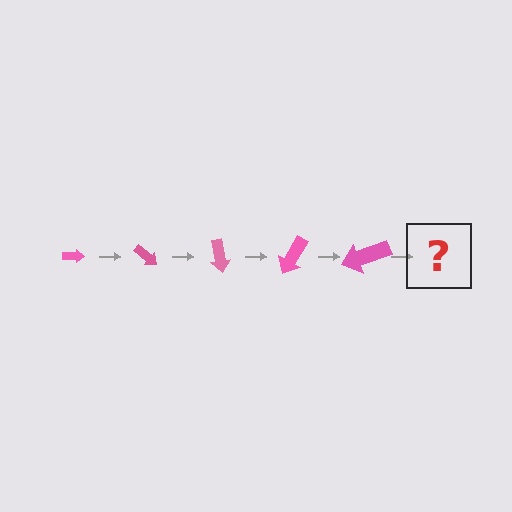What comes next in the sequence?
The next element should be an arrow, larger than the previous one and rotated 200 degrees from the start.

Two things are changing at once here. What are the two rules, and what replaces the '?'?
The two rules are that the arrow grows larger each step and it rotates 40 degrees each step. The '?' should be an arrow, larger than the previous one and rotated 200 degrees from the start.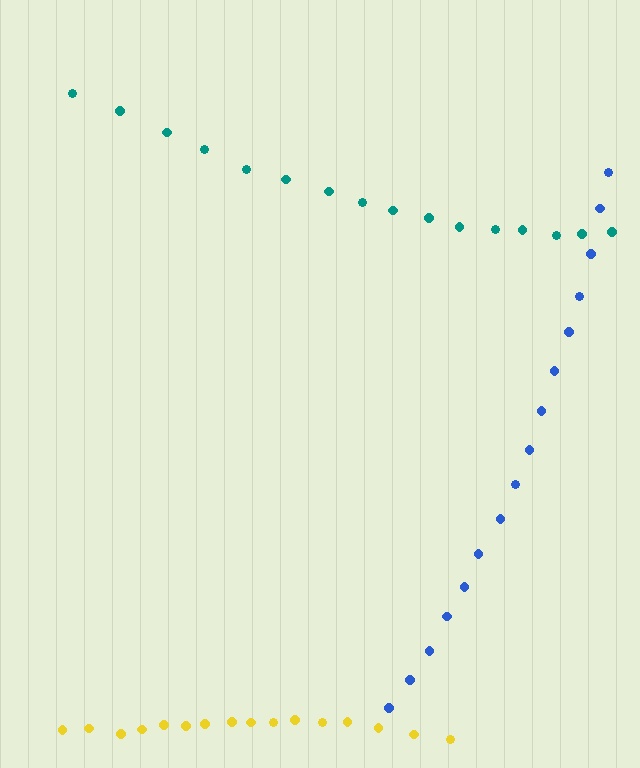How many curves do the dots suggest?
There are 3 distinct paths.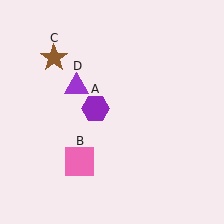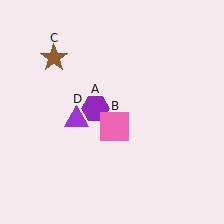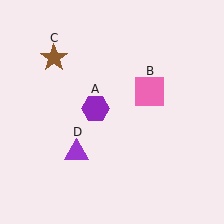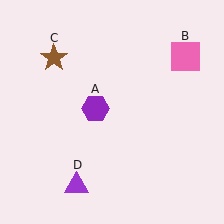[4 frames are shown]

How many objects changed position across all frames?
2 objects changed position: pink square (object B), purple triangle (object D).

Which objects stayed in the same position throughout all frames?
Purple hexagon (object A) and brown star (object C) remained stationary.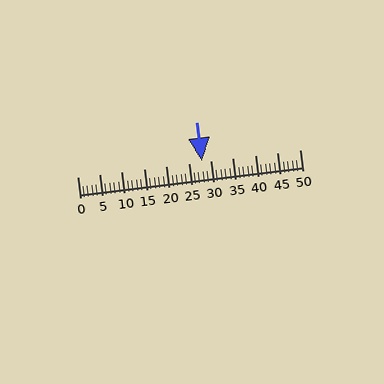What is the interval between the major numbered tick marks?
The major tick marks are spaced 5 units apart.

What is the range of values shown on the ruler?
The ruler shows values from 0 to 50.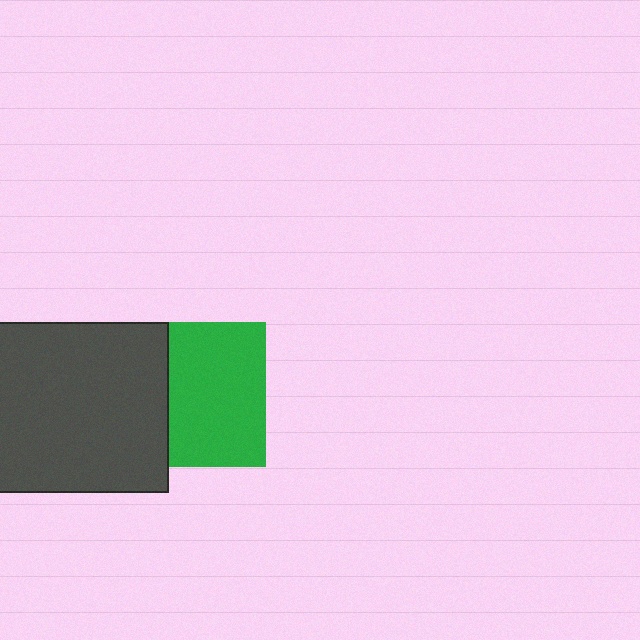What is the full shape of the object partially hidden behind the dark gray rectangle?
The partially hidden object is a green square.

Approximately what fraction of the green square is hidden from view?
Roughly 33% of the green square is hidden behind the dark gray rectangle.